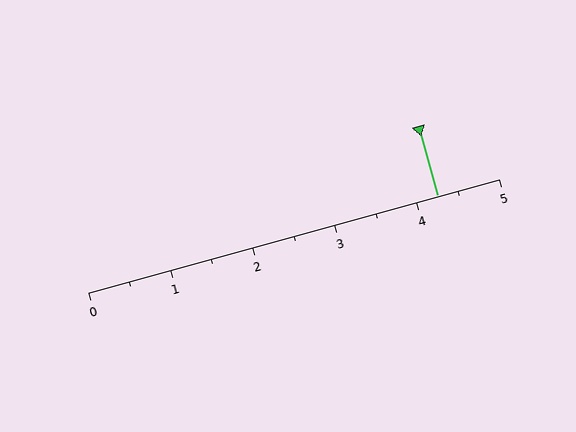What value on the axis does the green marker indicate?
The marker indicates approximately 4.2.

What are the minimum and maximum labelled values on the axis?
The axis runs from 0 to 5.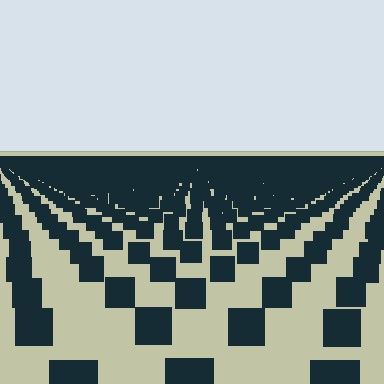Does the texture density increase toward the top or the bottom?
Density increases toward the top.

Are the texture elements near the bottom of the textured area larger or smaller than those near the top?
Larger. Near the bottom, elements are closer to the viewer and appear at a bigger on-screen size.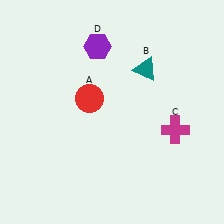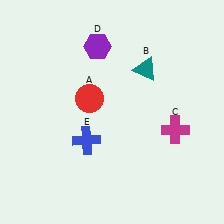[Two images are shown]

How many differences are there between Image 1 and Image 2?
There is 1 difference between the two images.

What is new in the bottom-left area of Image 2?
A blue cross (E) was added in the bottom-left area of Image 2.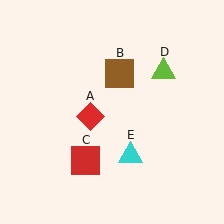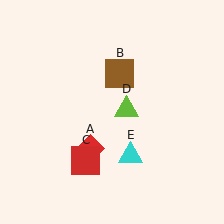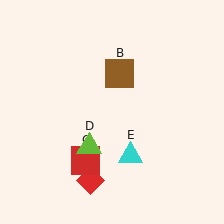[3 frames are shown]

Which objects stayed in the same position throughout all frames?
Brown square (object B) and red square (object C) and cyan triangle (object E) remained stationary.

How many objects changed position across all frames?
2 objects changed position: red diamond (object A), lime triangle (object D).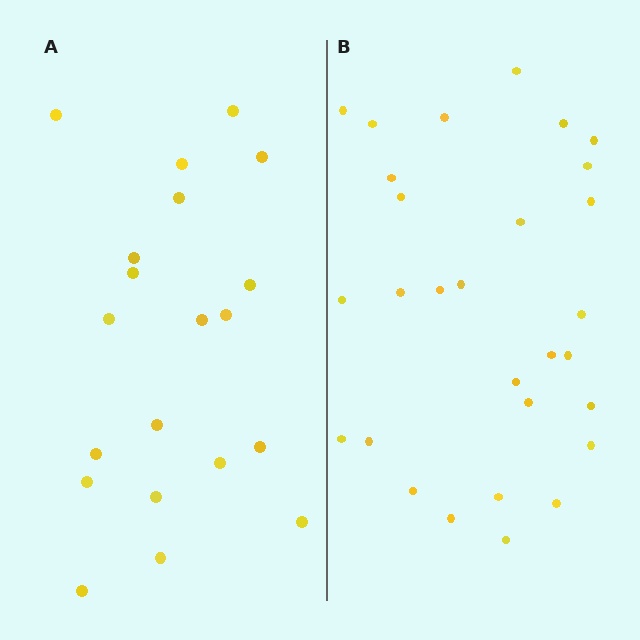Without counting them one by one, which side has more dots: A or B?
Region B (the right region) has more dots.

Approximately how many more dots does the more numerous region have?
Region B has roughly 8 or so more dots than region A.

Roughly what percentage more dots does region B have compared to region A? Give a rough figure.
About 45% more.